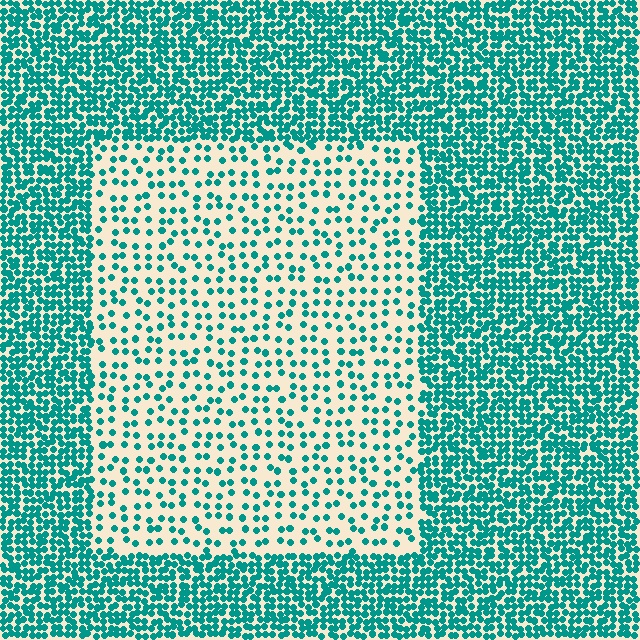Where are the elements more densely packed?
The elements are more densely packed outside the rectangle boundary.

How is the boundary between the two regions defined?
The boundary is defined by a change in element density (approximately 2.8x ratio). All elements are the same color, size, and shape.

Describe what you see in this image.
The image contains small teal elements arranged at two different densities. A rectangle-shaped region is visible where the elements are less densely packed than the surrounding area.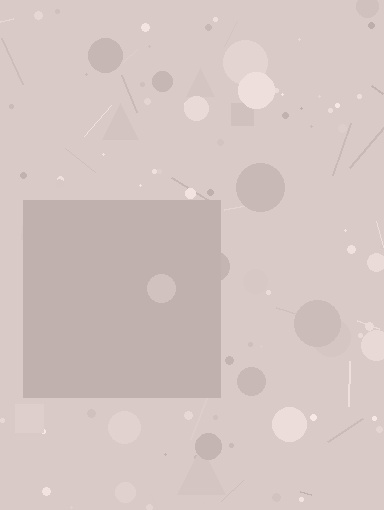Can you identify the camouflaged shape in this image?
The camouflaged shape is a square.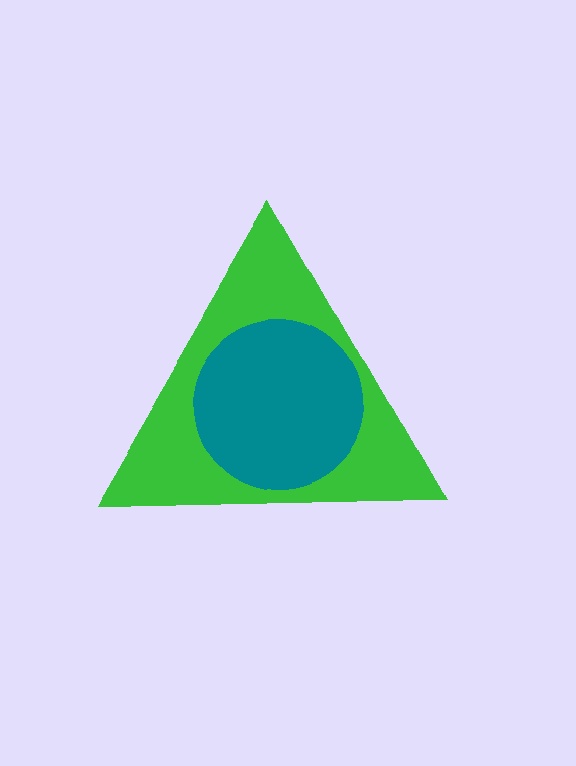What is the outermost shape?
The green triangle.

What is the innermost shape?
The teal circle.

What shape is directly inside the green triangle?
The teal circle.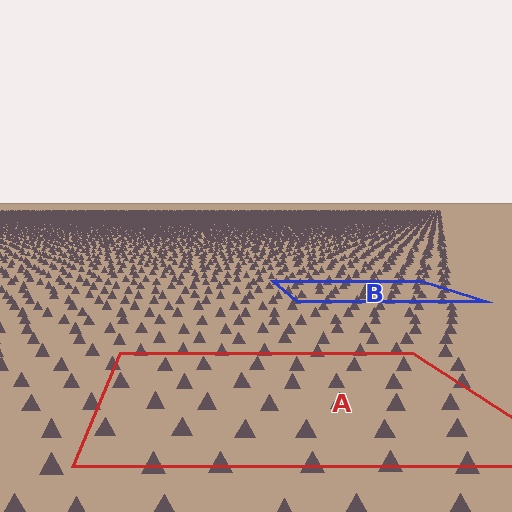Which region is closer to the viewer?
Region A is closer. The texture elements there are larger and more spread out.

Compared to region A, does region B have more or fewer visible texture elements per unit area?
Region B has more texture elements per unit area — they are packed more densely because it is farther away.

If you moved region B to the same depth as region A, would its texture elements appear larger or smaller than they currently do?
They would appear larger. At a closer depth, the same texture elements are projected at a bigger on-screen size.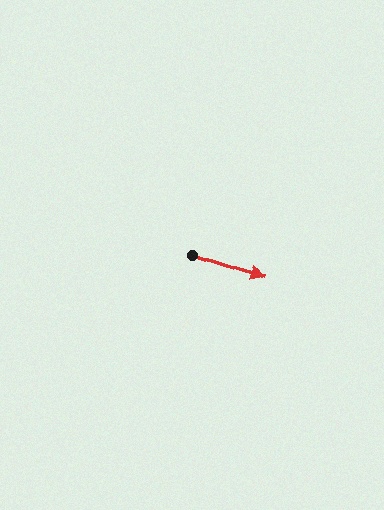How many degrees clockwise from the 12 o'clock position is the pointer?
Approximately 108 degrees.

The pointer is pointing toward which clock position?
Roughly 4 o'clock.